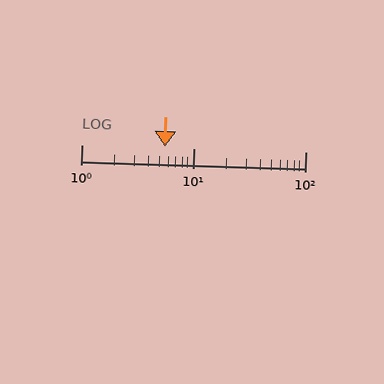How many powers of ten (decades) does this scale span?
The scale spans 2 decades, from 1 to 100.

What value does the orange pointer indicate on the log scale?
The pointer indicates approximately 5.6.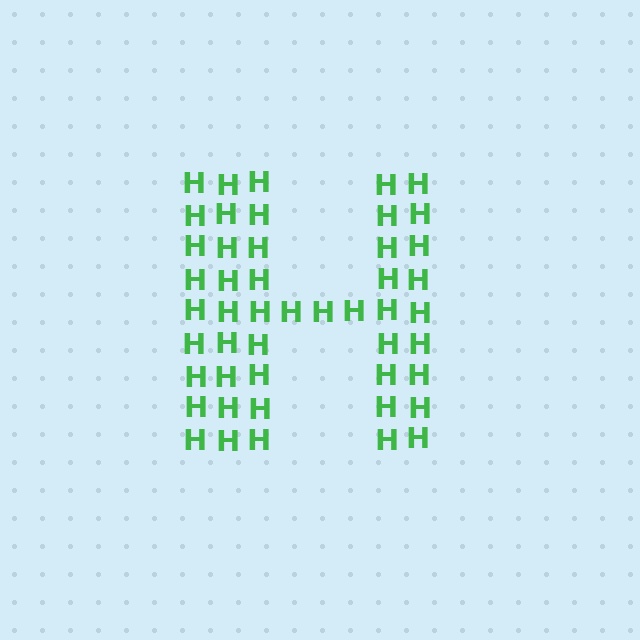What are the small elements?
The small elements are letter H's.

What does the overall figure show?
The overall figure shows the letter H.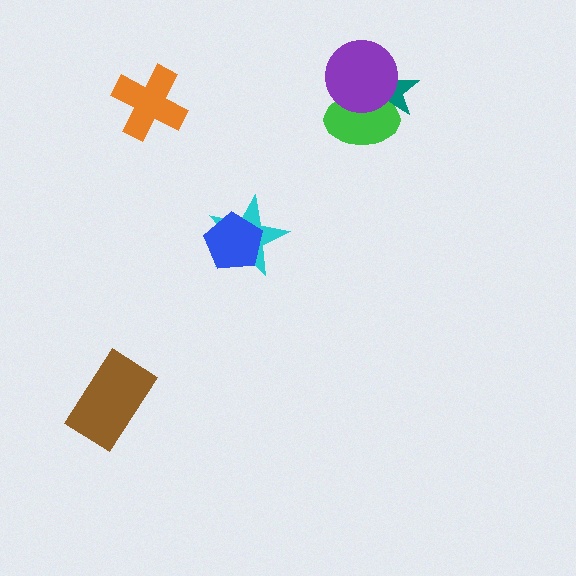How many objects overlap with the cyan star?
1 object overlaps with the cyan star.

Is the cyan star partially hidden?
Yes, it is partially covered by another shape.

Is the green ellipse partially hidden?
Yes, it is partially covered by another shape.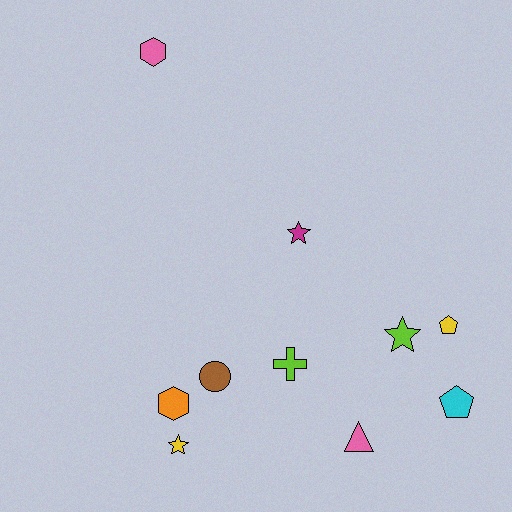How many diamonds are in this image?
There are no diamonds.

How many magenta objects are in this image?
There is 1 magenta object.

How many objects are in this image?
There are 10 objects.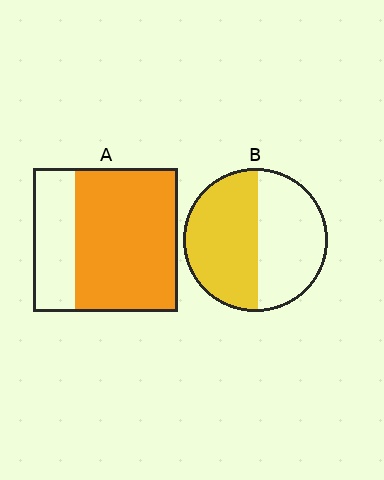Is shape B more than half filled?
Roughly half.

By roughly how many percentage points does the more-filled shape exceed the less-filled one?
By roughly 20 percentage points (A over B).